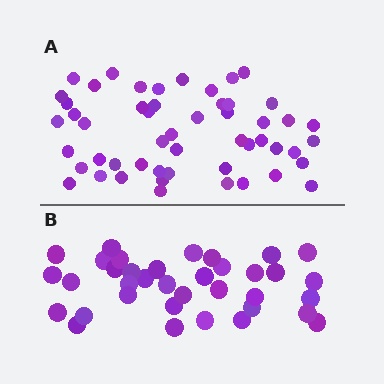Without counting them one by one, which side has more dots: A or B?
Region A (the top region) has more dots.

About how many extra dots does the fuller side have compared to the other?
Region A has approximately 15 more dots than region B.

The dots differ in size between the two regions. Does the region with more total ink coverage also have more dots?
No. Region B has more total ink coverage because its dots are larger, but region A actually contains more individual dots. Total area can be misleading — the number of items is what matters here.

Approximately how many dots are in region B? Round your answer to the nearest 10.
About 40 dots. (The exact count is 36, which rounds to 40.)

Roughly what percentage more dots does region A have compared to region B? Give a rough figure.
About 45% more.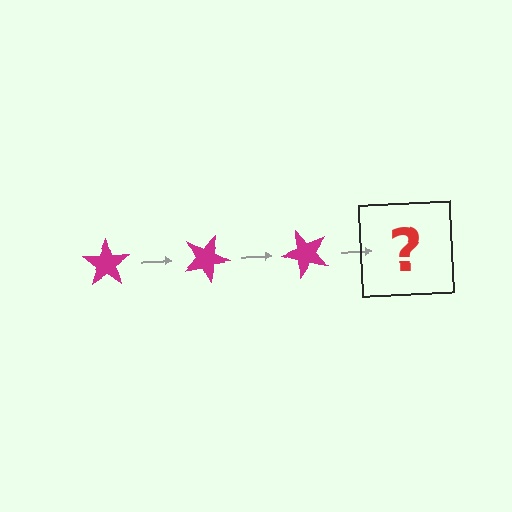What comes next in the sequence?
The next element should be a magenta star rotated 75 degrees.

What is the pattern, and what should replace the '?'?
The pattern is that the star rotates 25 degrees each step. The '?' should be a magenta star rotated 75 degrees.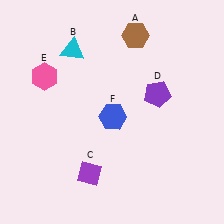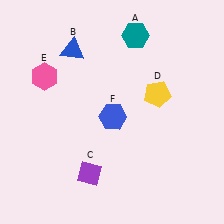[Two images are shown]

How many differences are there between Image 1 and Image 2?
There are 3 differences between the two images.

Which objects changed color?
A changed from brown to teal. B changed from cyan to blue. D changed from purple to yellow.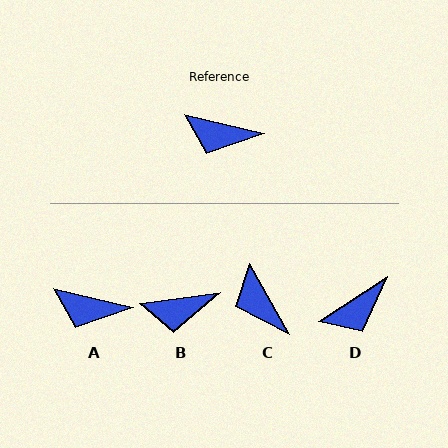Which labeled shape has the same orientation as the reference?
A.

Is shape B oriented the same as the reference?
No, it is off by about 22 degrees.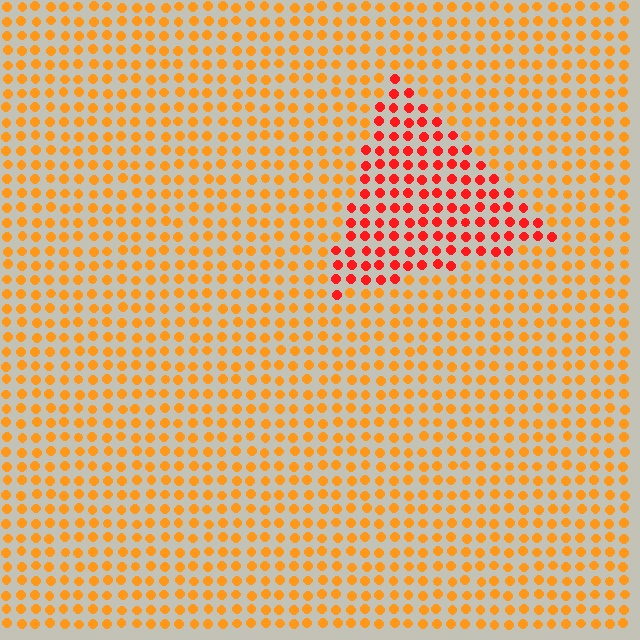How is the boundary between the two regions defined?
The boundary is defined purely by a slight shift in hue (about 34 degrees). Spacing, size, and orientation are identical on both sides.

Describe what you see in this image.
The image is filled with small orange elements in a uniform arrangement. A triangle-shaped region is visible where the elements are tinted to a slightly different hue, forming a subtle color boundary.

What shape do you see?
I see a triangle.